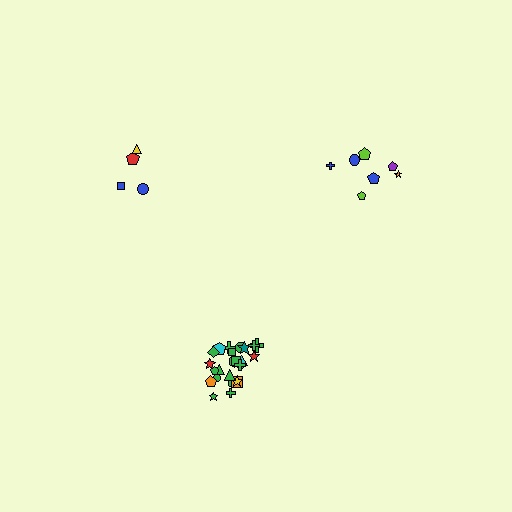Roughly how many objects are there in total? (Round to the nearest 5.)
Roughly 35 objects in total.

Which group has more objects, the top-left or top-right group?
The top-right group.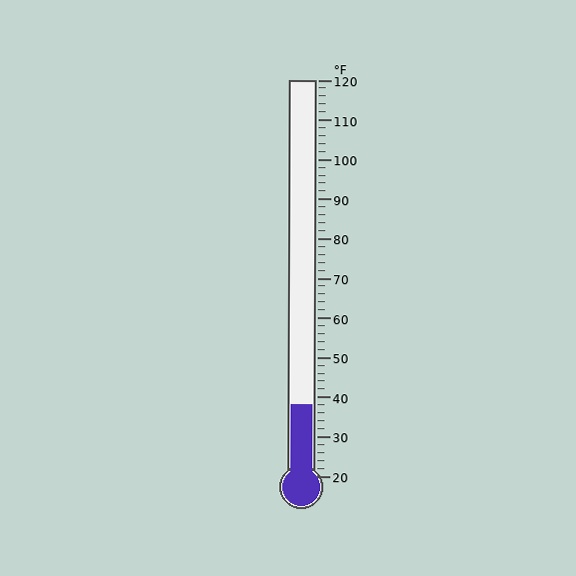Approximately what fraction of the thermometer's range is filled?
The thermometer is filled to approximately 20% of its range.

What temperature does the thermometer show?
The thermometer shows approximately 38°F.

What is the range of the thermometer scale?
The thermometer scale ranges from 20°F to 120°F.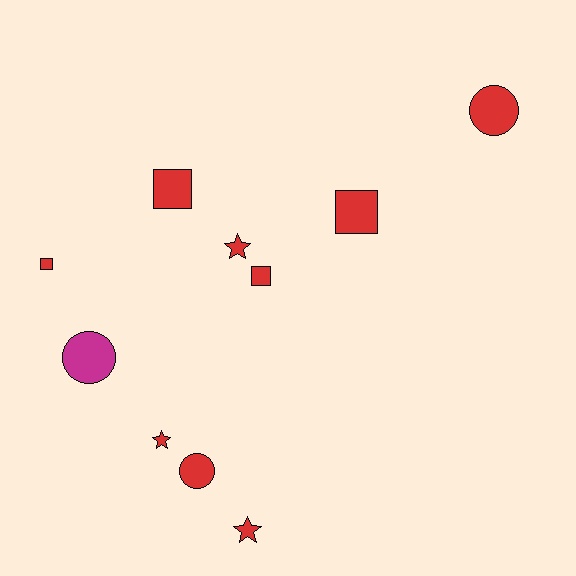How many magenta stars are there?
There are no magenta stars.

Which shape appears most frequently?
Square, with 4 objects.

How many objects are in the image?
There are 10 objects.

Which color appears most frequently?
Red, with 9 objects.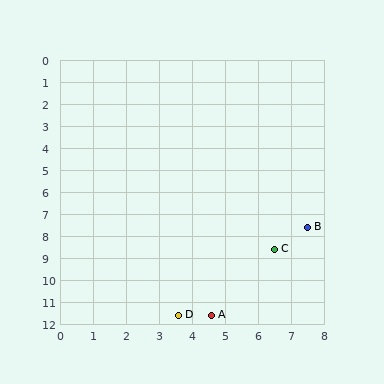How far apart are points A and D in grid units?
Points A and D are about 1.0 grid units apart.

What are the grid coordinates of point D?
Point D is at approximately (3.6, 11.6).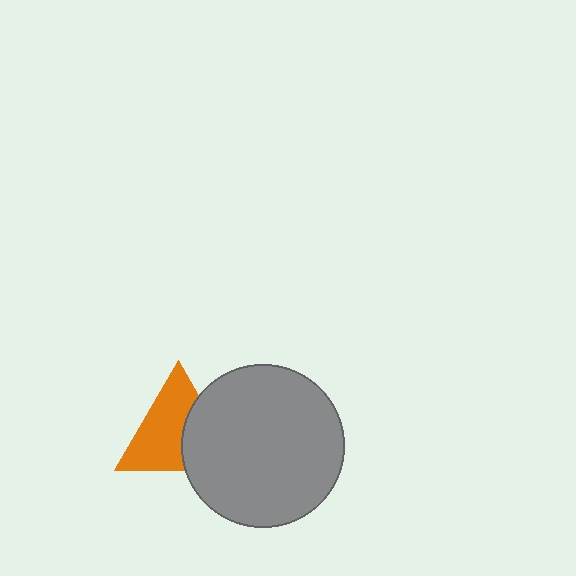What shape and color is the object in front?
The object in front is a gray circle.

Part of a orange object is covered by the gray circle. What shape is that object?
It is a triangle.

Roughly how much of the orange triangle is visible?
About half of it is visible (roughly 62%).